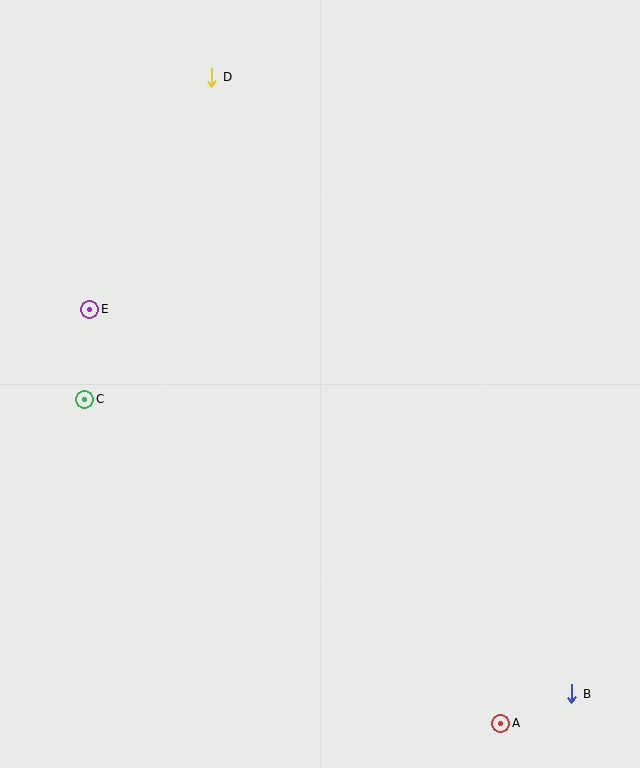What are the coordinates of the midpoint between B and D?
The midpoint between B and D is at (392, 385).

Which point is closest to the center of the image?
Point C at (85, 399) is closest to the center.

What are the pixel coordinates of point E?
Point E is at (90, 309).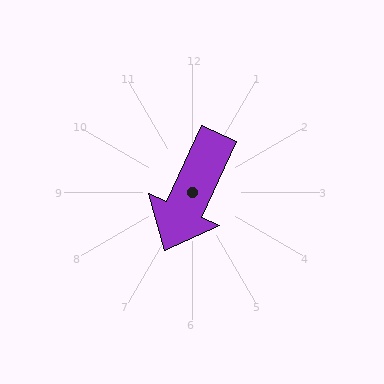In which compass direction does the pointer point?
Southwest.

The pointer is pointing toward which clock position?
Roughly 7 o'clock.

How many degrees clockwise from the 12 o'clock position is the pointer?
Approximately 205 degrees.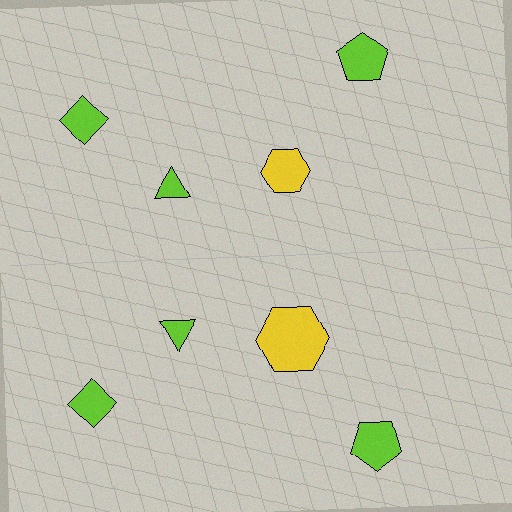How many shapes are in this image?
There are 8 shapes in this image.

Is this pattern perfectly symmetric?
No, the pattern is not perfectly symmetric. The yellow hexagon on the bottom side has a different size than its mirror counterpart.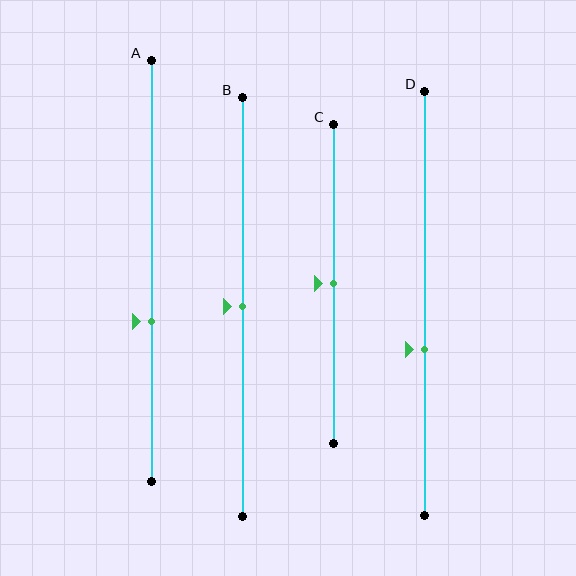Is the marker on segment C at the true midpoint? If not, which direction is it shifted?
Yes, the marker on segment C is at the true midpoint.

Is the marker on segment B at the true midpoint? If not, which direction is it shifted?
Yes, the marker on segment B is at the true midpoint.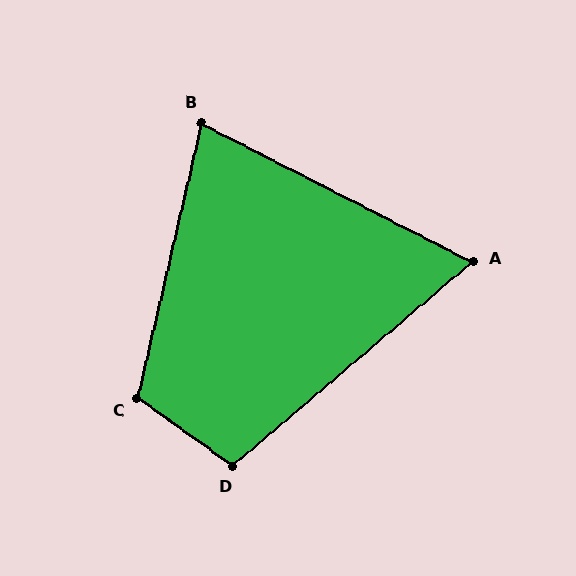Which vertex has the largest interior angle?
C, at approximately 113 degrees.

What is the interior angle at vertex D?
Approximately 104 degrees (obtuse).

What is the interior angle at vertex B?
Approximately 76 degrees (acute).